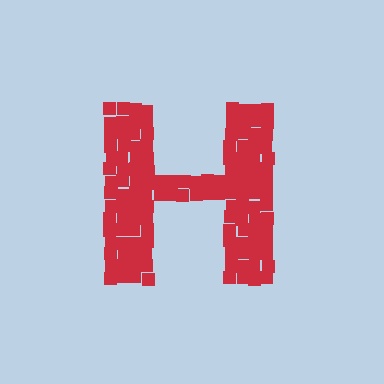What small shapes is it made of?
It is made of small squares.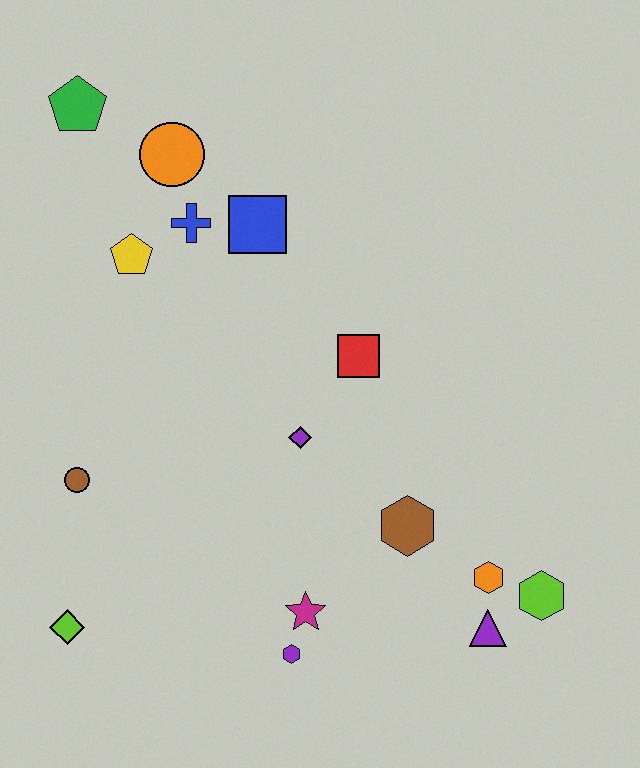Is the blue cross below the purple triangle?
No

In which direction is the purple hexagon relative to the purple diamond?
The purple hexagon is below the purple diamond.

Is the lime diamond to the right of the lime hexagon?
No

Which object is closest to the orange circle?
The blue cross is closest to the orange circle.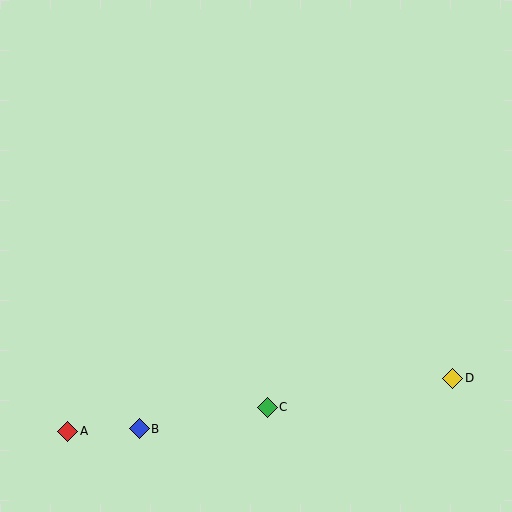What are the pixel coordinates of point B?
Point B is at (139, 429).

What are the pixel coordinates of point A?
Point A is at (68, 431).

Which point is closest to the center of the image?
Point C at (267, 407) is closest to the center.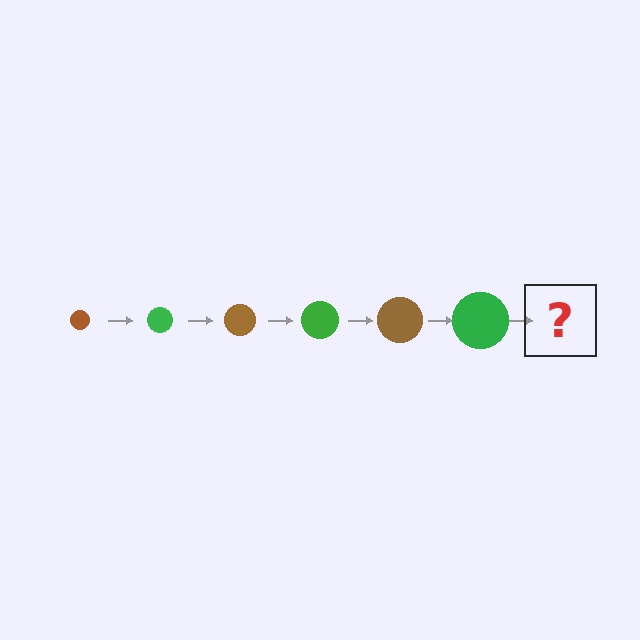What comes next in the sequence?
The next element should be a brown circle, larger than the previous one.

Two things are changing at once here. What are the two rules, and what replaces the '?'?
The two rules are that the circle grows larger each step and the color cycles through brown and green. The '?' should be a brown circle, larger than the previous one.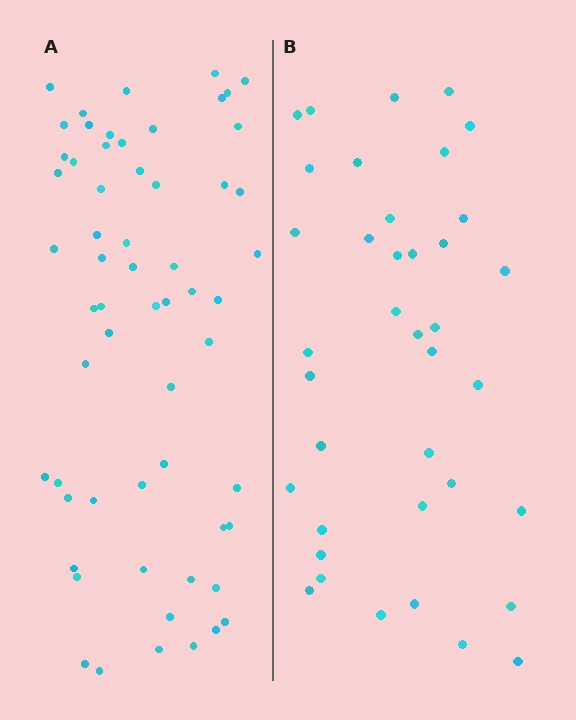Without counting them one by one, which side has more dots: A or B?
Region A (the left region) has more dots.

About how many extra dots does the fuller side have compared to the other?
Region A has approximately 20 more dots than region B.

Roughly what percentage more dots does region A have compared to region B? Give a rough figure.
About 60% more.